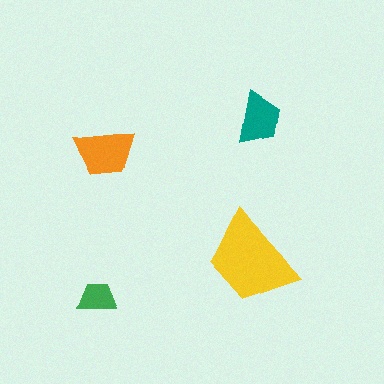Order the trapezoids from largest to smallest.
the yellow one, the orange one, the teal one, the green one.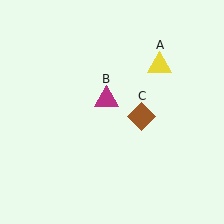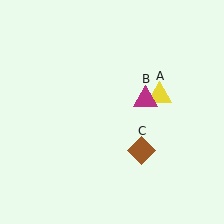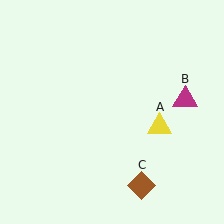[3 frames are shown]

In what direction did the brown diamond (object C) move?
The brown diamond (object C) moved down.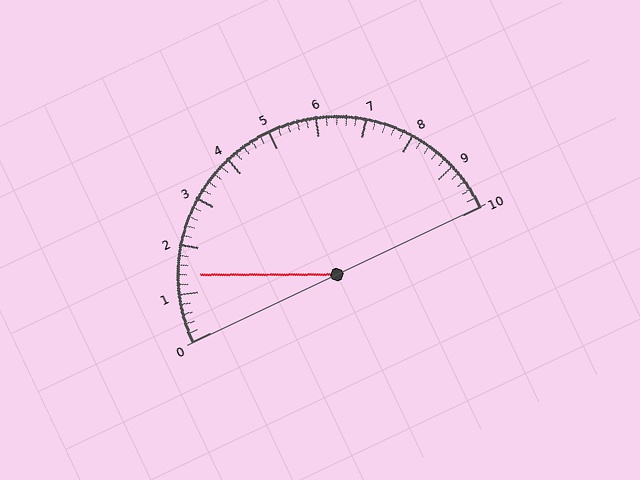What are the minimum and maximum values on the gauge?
The gauge ranges from 0 to 10.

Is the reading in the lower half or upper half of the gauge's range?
The reading is in the lower half of the range (0 to 10).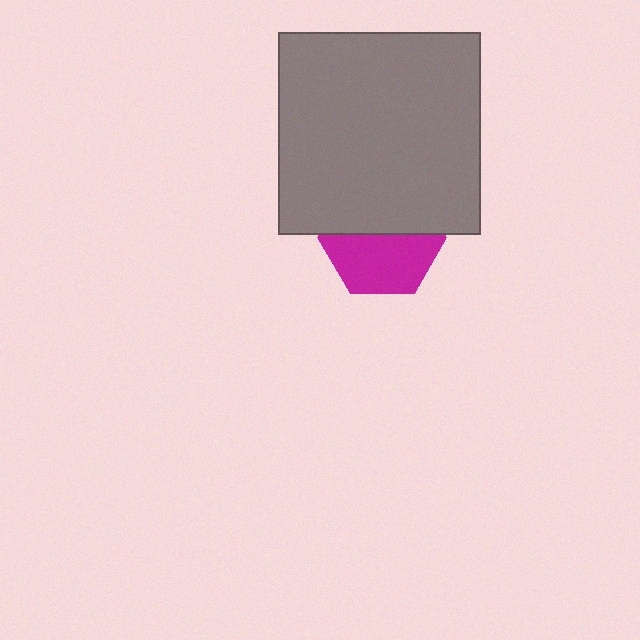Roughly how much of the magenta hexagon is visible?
About half of it is visible (roughly 52%).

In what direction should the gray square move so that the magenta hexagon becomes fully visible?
The gray square should move up. That is the shortest direction to clear the overlap and leave the magenta hexagon fully visible.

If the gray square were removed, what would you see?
You would see the complete magenta hexagon.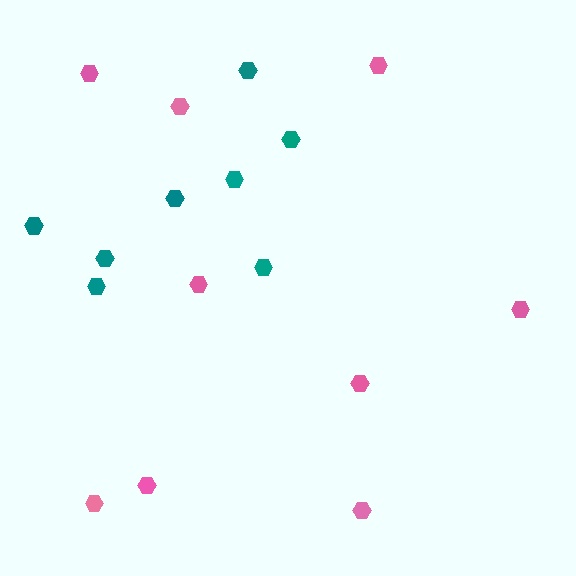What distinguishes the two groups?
There are 2 groups: one group of teal hexagons (8) and one group of pink hexagons (9).